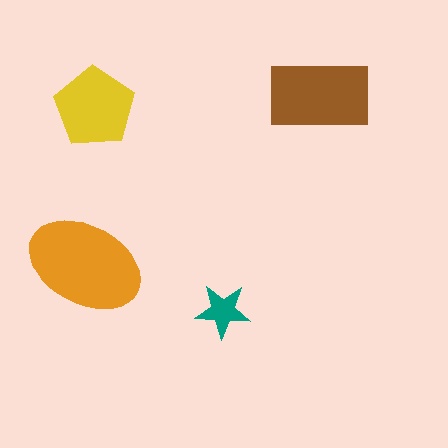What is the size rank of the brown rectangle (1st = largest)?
2nd.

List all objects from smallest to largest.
The teal star, the yellow pentagon, the brown rectangle, the orange ellipse.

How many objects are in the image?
There are 4 objects in the image.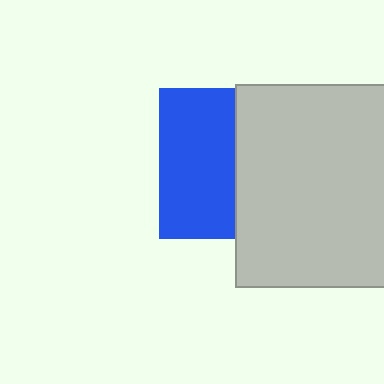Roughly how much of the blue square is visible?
About half of it is visible (roughly 51%).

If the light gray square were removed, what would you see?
You would see the complete blue square.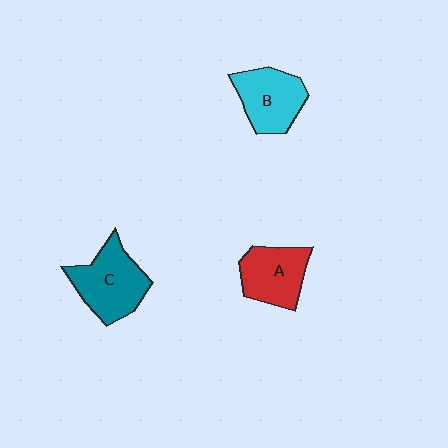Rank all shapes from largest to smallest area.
From largest to smallest: C (teal), B (cyan), A (red).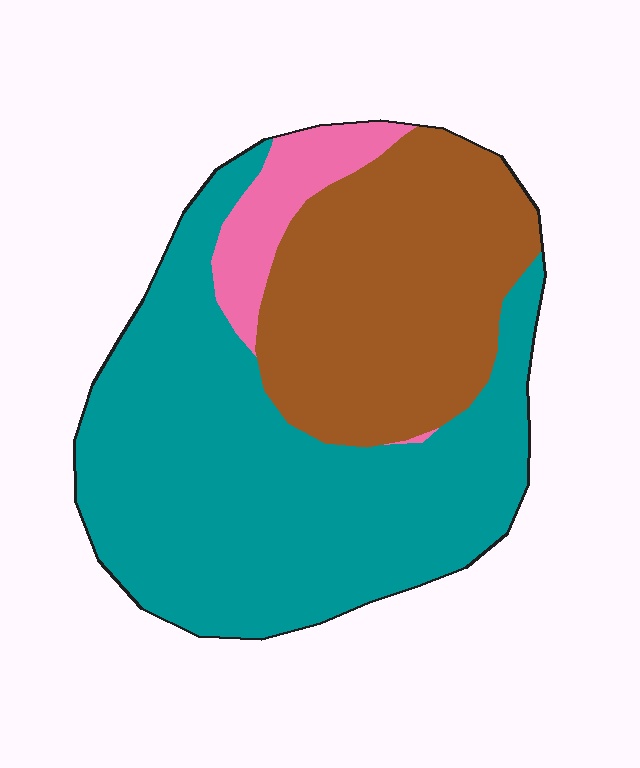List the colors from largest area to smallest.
From largest to smallest: teal, brown, pink.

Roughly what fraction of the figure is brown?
Brown covers around 35% of the figure.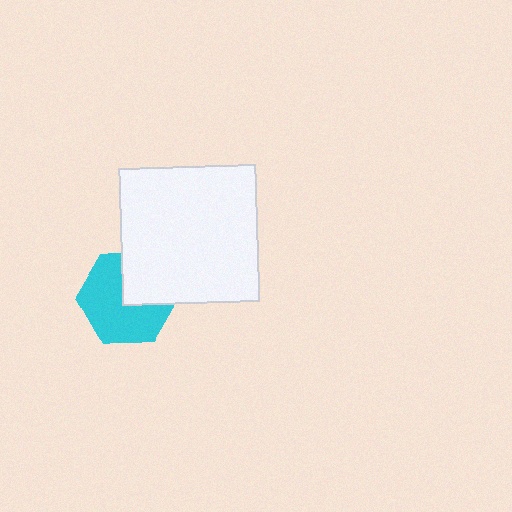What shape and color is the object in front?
The object in front is a white square.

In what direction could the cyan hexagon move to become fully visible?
The cyan hexagon could move toward the lower-left. That would shift it out from behind the white square entirely.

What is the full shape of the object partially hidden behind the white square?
The partially hidden object is a cyan hexagon.